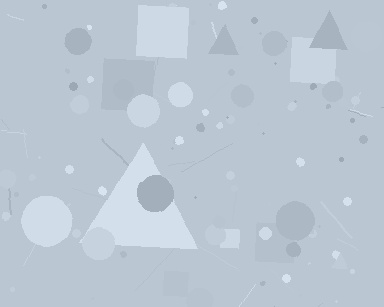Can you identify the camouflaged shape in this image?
The camouflaged shape is a triangle.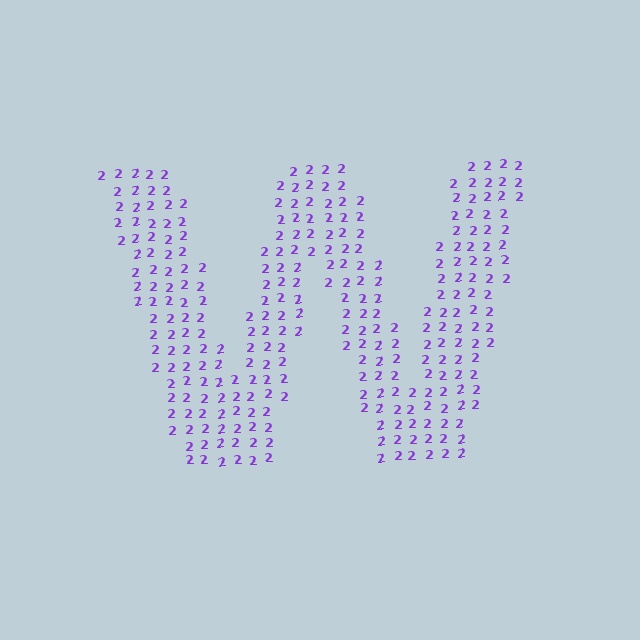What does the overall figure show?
The overall figure shows the letter W.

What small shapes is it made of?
It is made of small digit 2's.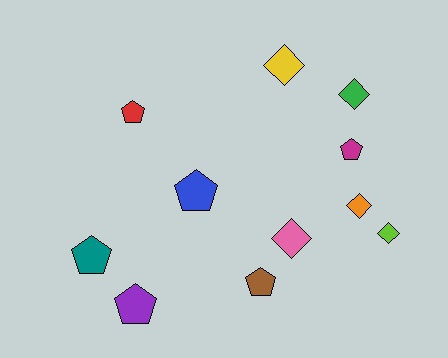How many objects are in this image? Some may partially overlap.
There are 11 objects.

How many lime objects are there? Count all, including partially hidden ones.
There is 1 lime object.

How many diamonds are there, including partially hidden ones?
There are 5 diamonds.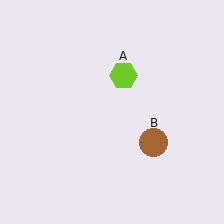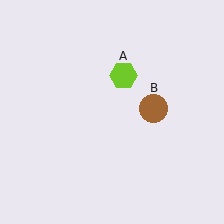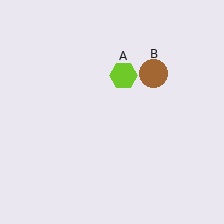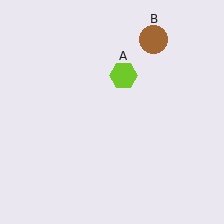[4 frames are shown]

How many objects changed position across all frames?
1 object changed position: brown circle (object B).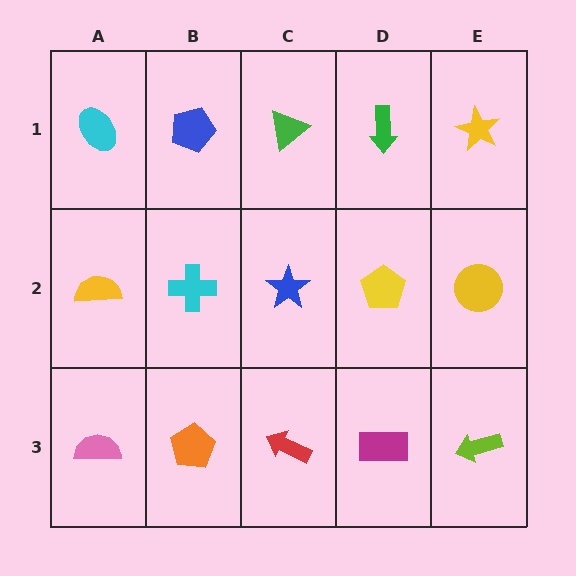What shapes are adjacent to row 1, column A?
A yellow semicircle (row 2, column A), a blue pentagon (row 1, column B).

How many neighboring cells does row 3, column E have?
2.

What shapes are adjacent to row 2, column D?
A green arrow (row 1, column D), a magenta rectangle (row 3, column D), a blue star (row 2, column C), a yellow circle (row 2, column E).